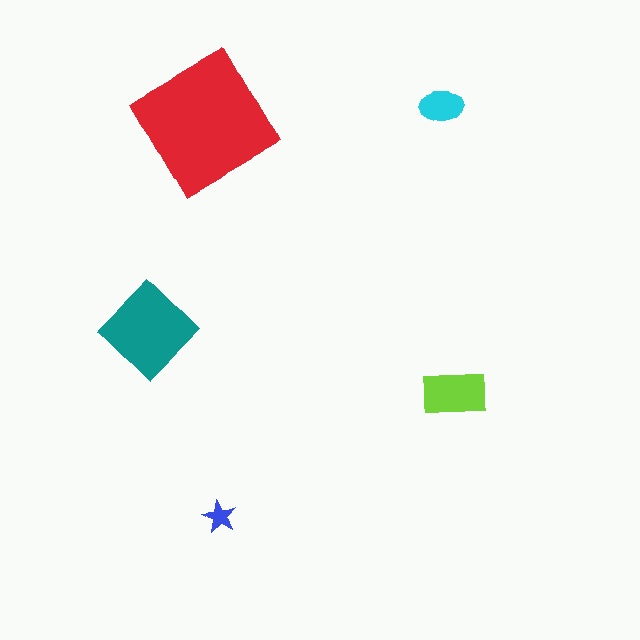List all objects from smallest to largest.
The blue star, the cyan ellipse, the lime rectangle, the teal diamond, the red square.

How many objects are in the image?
There are 5 objects in the image.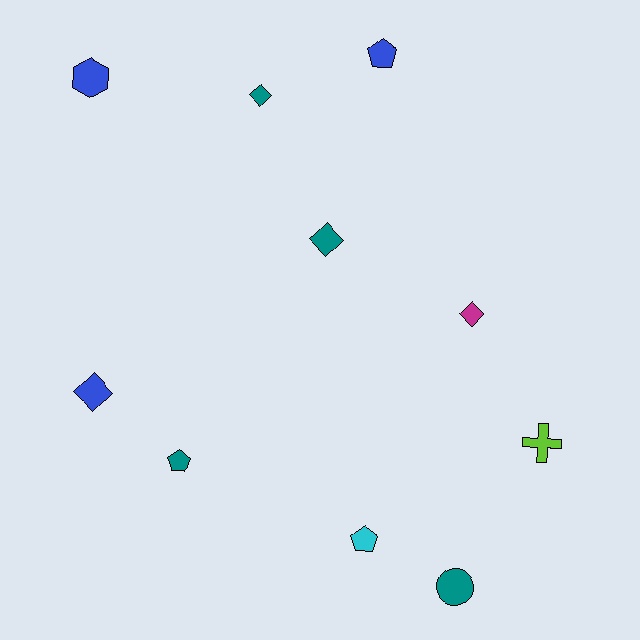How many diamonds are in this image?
There are 4 diamonds.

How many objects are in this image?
There are 10 objects.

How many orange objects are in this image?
There are no orange objects.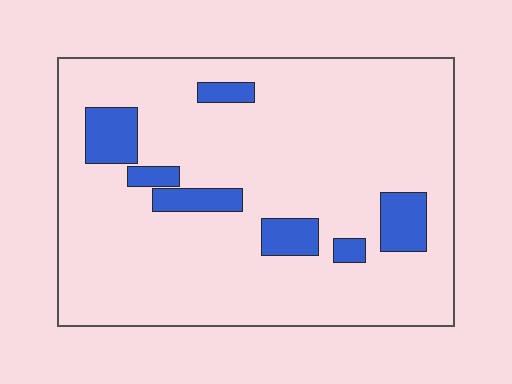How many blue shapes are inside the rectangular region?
7.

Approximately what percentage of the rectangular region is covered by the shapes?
Approximately 10%.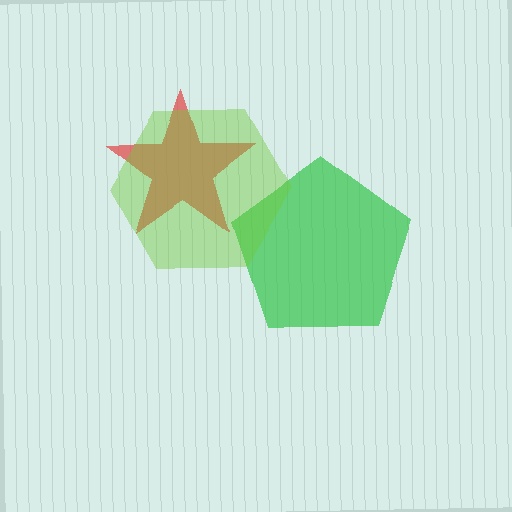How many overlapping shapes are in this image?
There are 3 overlapping shapes in the image.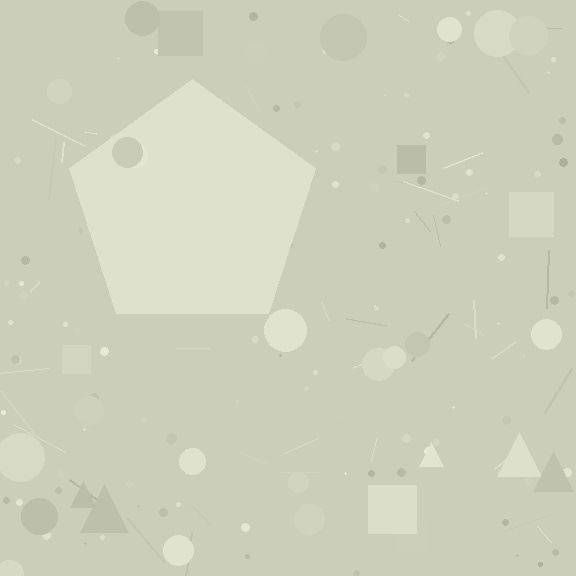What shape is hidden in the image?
A pentagon is hidden in the image.